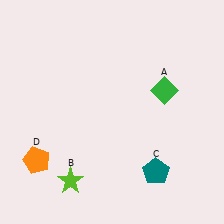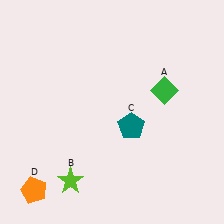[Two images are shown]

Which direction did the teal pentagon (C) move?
The teal pentagon (C) moved up.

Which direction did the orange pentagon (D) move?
The orange pentagon (D) moved down.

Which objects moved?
The objects that moved are: the teal pentagon (C), the orange pentagon (D).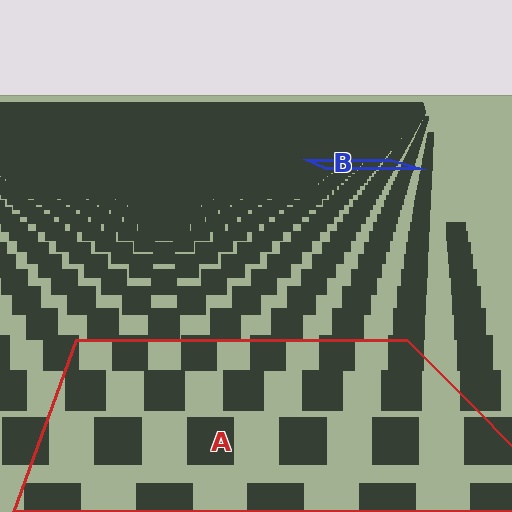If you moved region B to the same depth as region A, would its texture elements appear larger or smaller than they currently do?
They would appear larger. At a closer depth, the same texture elements are projected at a bigger on-screen size.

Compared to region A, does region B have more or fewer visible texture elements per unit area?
Region B has more texture elements per unit area — they are packed more densely because it is farther away.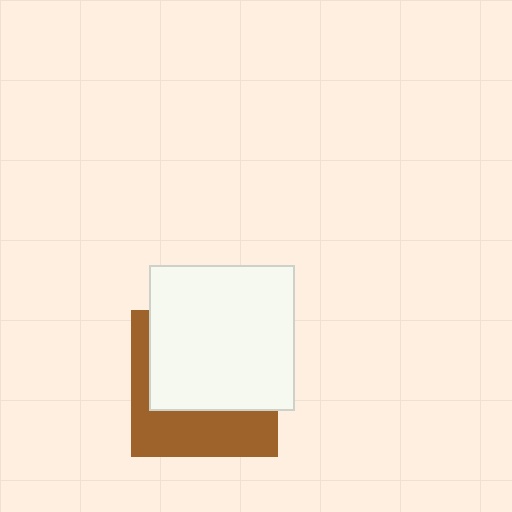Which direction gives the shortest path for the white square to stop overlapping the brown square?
Moving up gives the shortest separation.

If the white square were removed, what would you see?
You would see the complete brown square.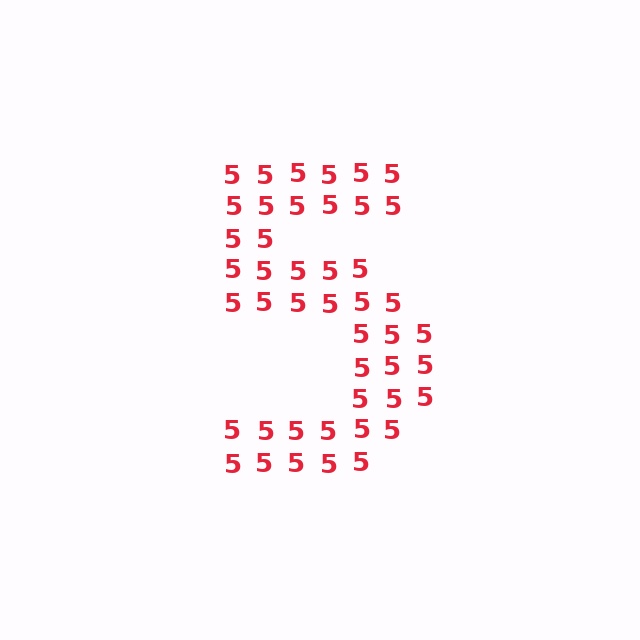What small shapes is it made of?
It is made of small digit 5's.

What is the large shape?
The large shape is the digit 5.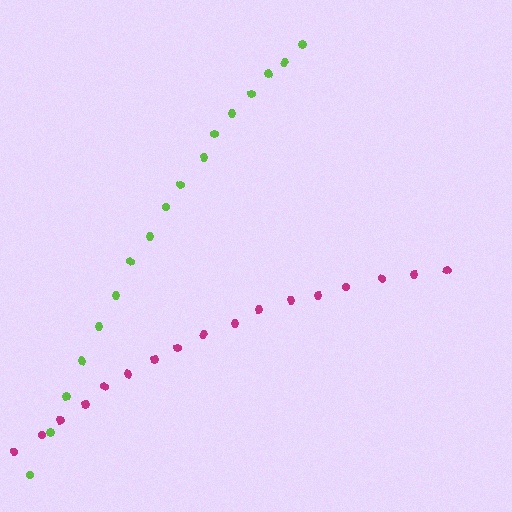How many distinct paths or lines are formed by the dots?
There are 2 distinct paths.